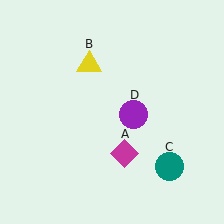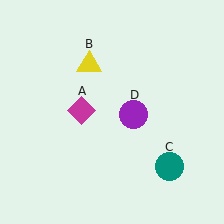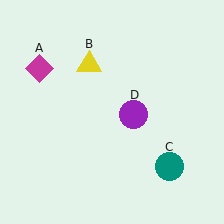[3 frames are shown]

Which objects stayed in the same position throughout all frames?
Yellow triangle (object B) and teal circle (object C) and purple circle (object D) remained stationary.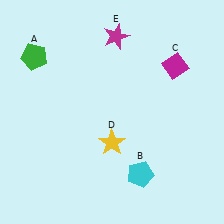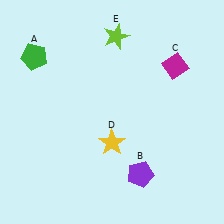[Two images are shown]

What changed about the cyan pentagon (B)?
In Image 1, B is cyan. In Image 2, it changed to purple.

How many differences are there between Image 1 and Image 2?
There are 2 differences between the two images.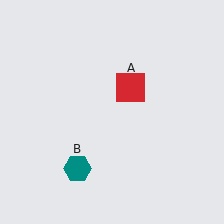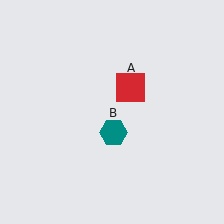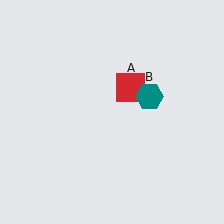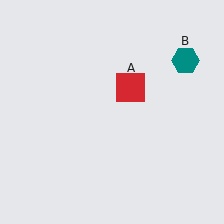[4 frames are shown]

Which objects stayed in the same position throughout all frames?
Red square (object A) remained stationary.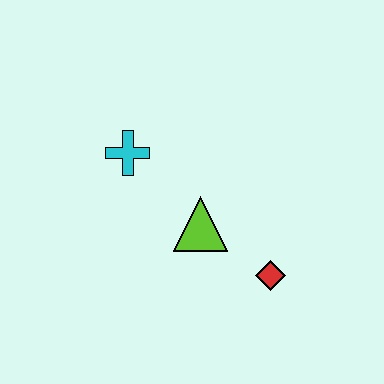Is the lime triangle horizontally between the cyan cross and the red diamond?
Yes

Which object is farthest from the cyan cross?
The red diamond is farthest from the cyan cross.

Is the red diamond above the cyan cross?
No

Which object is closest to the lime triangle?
The red diamond is closest to the lime triangle.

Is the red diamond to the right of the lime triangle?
Yes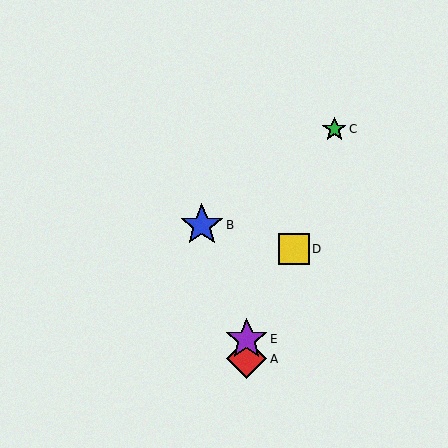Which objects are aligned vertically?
Objects A, E are aligned vertically.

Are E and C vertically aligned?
No, E is at x≈247 and C is at x≈334.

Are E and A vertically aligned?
Yes, both are at x≈247.